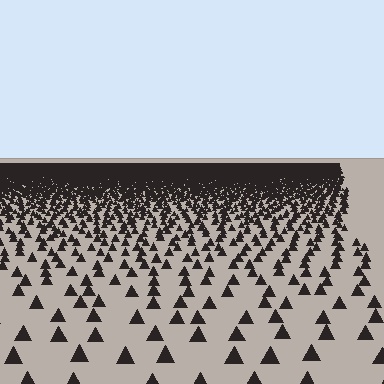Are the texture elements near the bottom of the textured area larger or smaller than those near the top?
Larger. Near the bottom, elements are closer to the viewer and appear at a bigger on-screen size.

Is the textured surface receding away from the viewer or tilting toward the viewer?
The surface is receding away from the viewer. Texture elements get smaller and denser toward the top.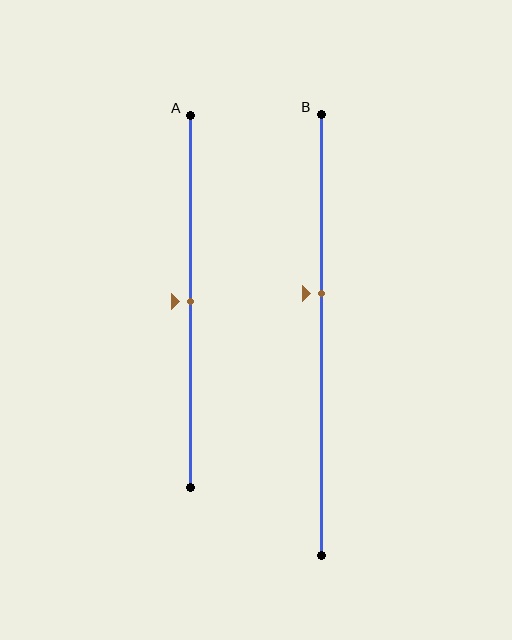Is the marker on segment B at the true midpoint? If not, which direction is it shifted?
No, the marker on segment B is shifted upward by about 9% of the segment length.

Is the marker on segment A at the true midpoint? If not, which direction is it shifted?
Yes, the marker on segment A is at the true midpoint.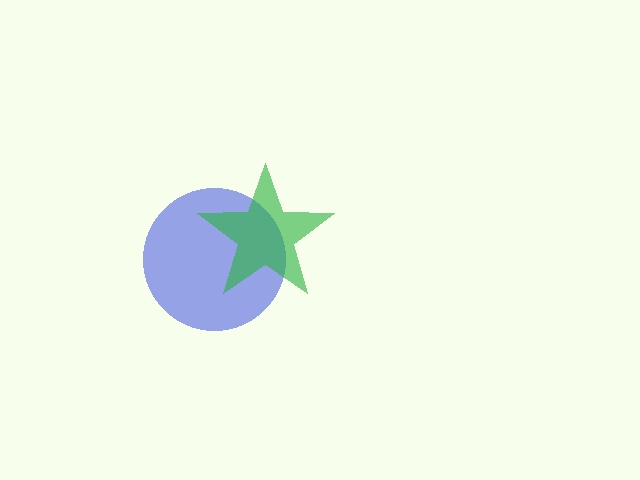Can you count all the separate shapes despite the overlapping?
Yes, there are 2 separate shapes.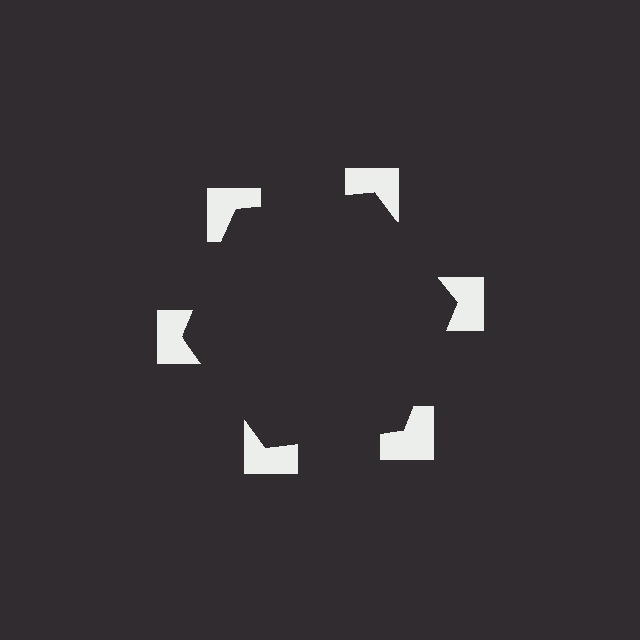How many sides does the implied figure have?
6 sides.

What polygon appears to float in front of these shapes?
An illusory hexagon — its edges are inferred from the aligned wedge cuts in the notched squares, not physically drawn.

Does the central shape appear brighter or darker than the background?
It typically appears slightly darker than the background, even though no actual brightness change is drawn.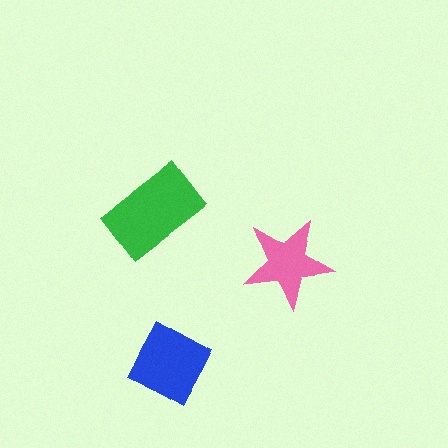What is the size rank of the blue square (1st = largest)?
2nd.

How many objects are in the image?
There are 3 objects in the image.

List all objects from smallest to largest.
The pink star, the blue square, the green rectangle.